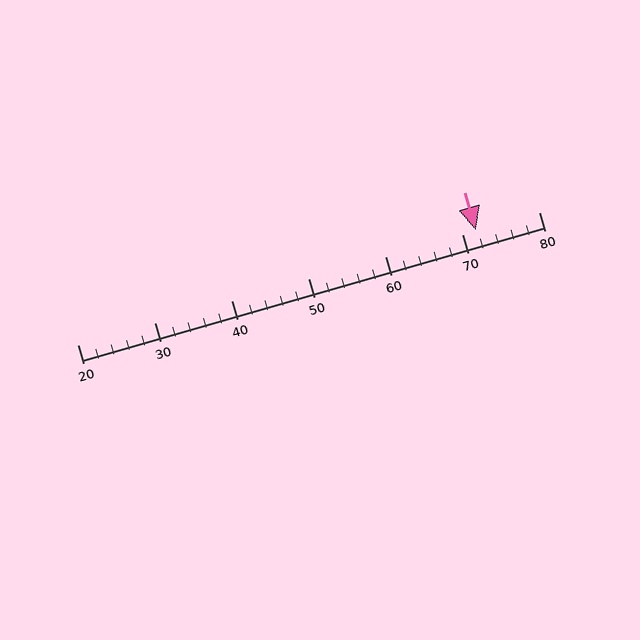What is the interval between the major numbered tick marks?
The major tick marks are spaced 10 units apart.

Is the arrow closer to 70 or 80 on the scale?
The arrow is closer to 70.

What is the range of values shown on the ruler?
The ruler shows values from 20 to 80.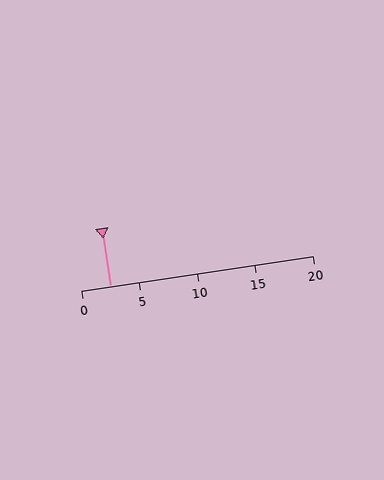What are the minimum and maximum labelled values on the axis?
The axis runs from 0 to 20.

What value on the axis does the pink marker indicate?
The marker indicates approximately 2.5.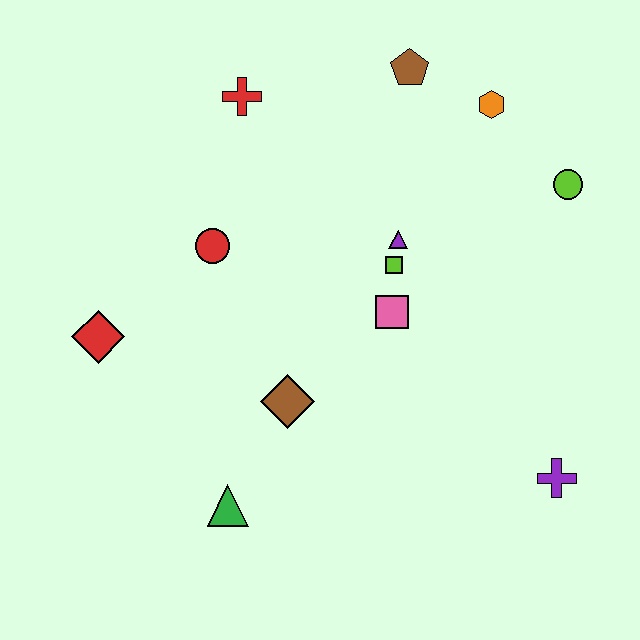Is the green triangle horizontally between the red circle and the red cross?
Yes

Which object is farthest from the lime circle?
The red diamond is farthest from the lime circle.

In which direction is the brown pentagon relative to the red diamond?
The brown pentagon is to the right of the red diamond.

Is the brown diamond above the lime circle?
No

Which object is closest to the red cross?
The red circle is closest to the red cross.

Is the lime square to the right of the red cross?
Yes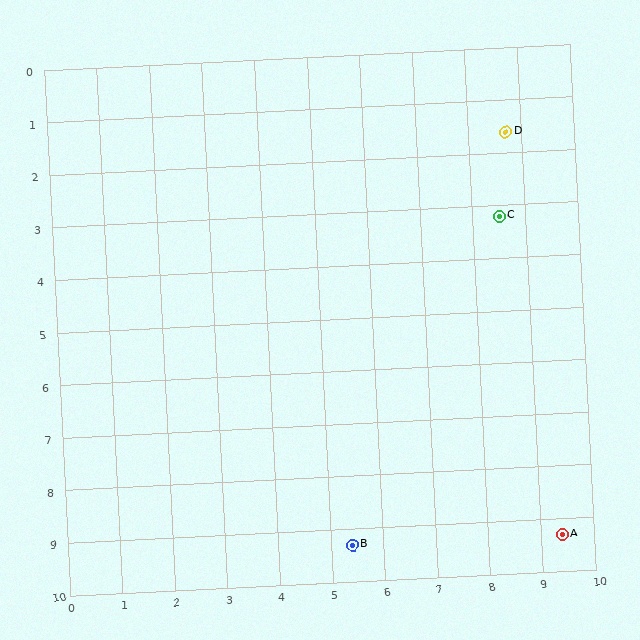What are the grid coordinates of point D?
Point D is at approximately (8.7, 1.6).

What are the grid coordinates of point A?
Point A is at approximately (9.4, 9.3).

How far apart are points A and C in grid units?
Points A and C are about 6.2 grid units apart.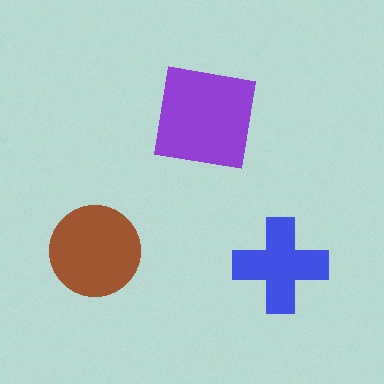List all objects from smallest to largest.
The blue cross, the brown circle, the purple square.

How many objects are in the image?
There are 3 objects in the image.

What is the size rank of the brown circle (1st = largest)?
2nd.